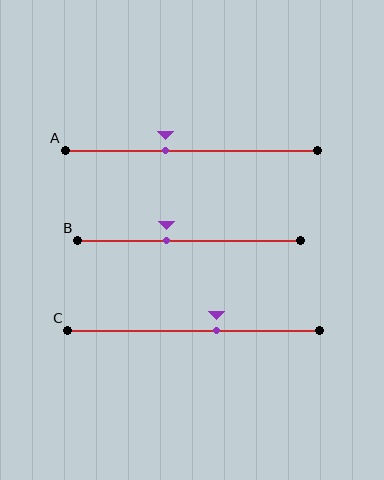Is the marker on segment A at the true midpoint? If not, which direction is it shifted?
No, the marker on segment A is shifted to the left by about 10% of the segment length.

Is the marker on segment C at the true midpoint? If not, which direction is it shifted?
No, the marker on segment C is shifted to the right by about 9% of the segment length.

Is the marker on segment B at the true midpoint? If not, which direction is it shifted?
No, the marker on segment B is shifted to the left by about 10% of the segment length.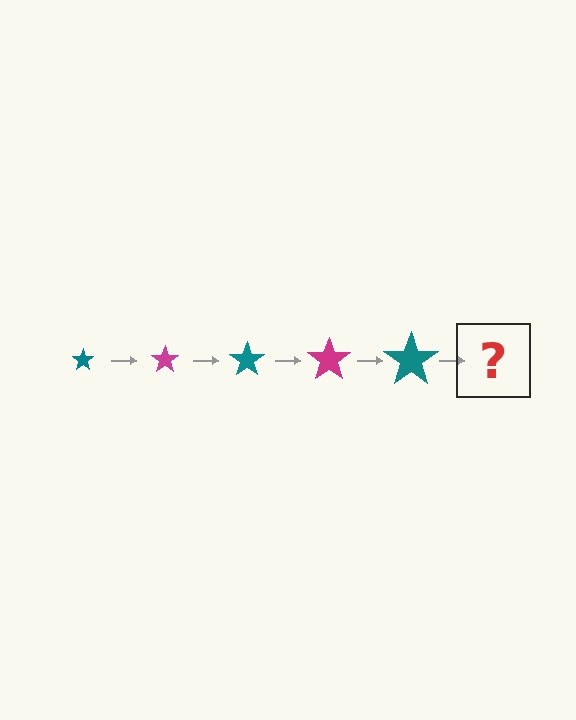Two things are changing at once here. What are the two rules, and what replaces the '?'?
The two rules are that the star grows larger each step and the color cycles through teal and magenta. The '?' should be a magenta star, larger than the previous one.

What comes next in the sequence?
The next element should be a magenta star, larger than the previous one.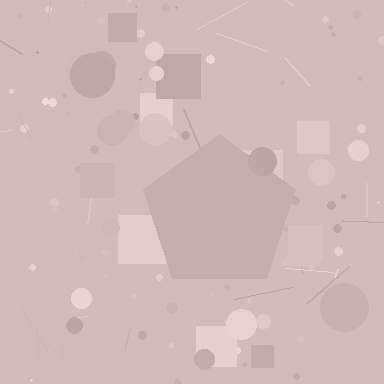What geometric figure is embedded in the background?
A pentagon is embedded in the background.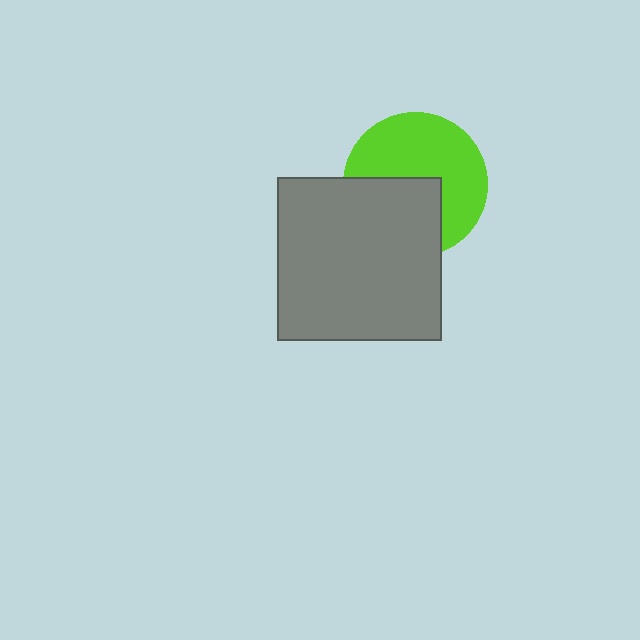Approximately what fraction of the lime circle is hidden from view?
Roughly 40% of the lime circle is hidden behind the gray square.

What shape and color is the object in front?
The object in front is a gray square.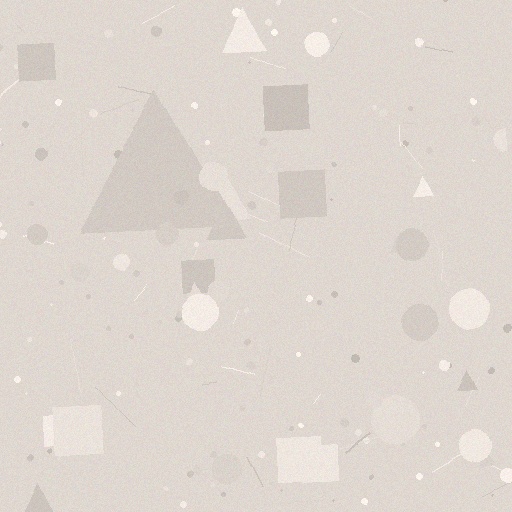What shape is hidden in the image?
A triangle is hidden in the image.